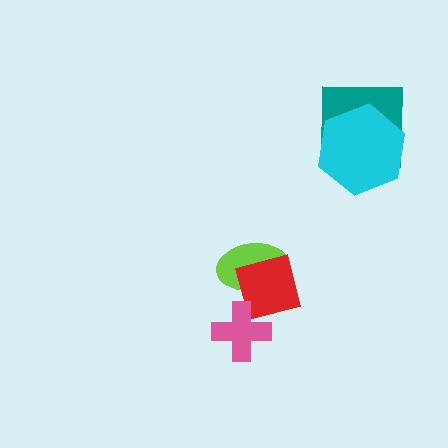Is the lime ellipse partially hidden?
Yes, it is partially covered by another shape.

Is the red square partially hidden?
Yes, it is partially covered by another shape.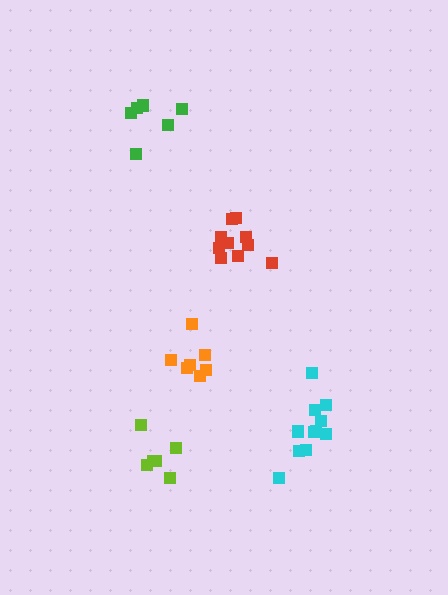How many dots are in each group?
Group 1: 10 dots, Group 2: 12 dots, Group 3: 6 dots, Group 4: 7 dots, Group 5: 7 dots (42 total).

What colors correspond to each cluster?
The clusters are colored: red, cyan, lime, orange, green.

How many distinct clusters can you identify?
There are 5 distinct clusters.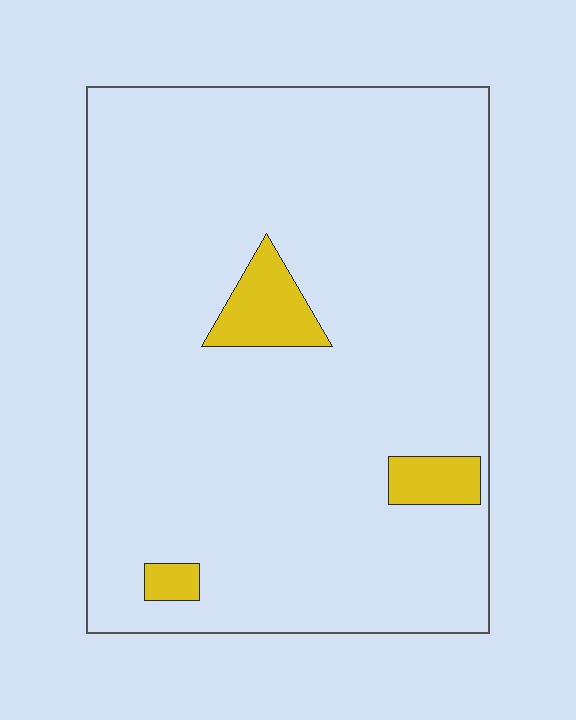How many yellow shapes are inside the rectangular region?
3.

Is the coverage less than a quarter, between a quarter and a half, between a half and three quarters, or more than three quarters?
Less than a quarter.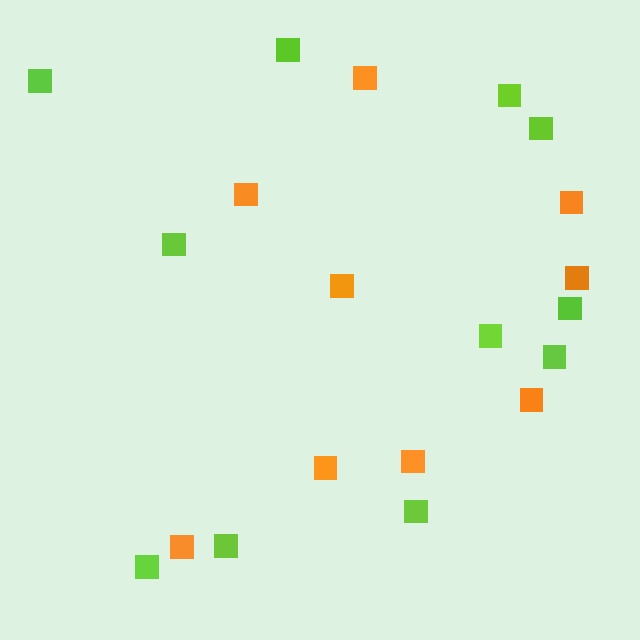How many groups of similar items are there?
There are 2 groups: one group of orange squares (9) and one group of lime squares (11).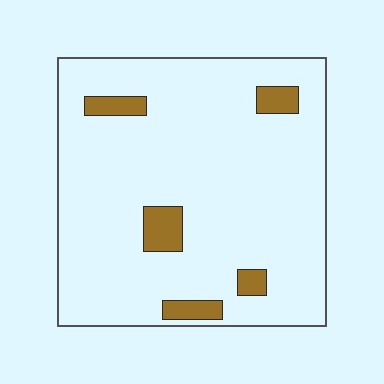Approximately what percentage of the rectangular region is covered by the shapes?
Approximately 10%.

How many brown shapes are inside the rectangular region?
5.